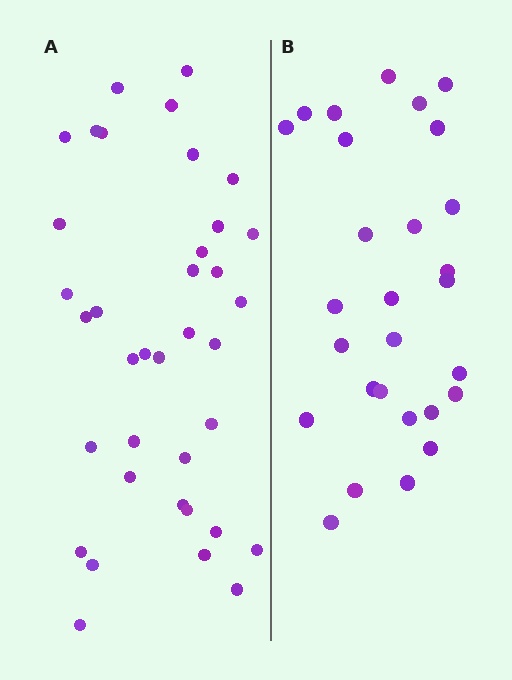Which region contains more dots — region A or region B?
Region A (the left region) has more dots.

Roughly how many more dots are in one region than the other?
Region A has roughly 8 or so more dots than region B.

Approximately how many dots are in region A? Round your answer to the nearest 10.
About 40 dots. (The exact count is 37, which rounds to 40.)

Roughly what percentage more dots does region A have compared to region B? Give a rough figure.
About 30% more.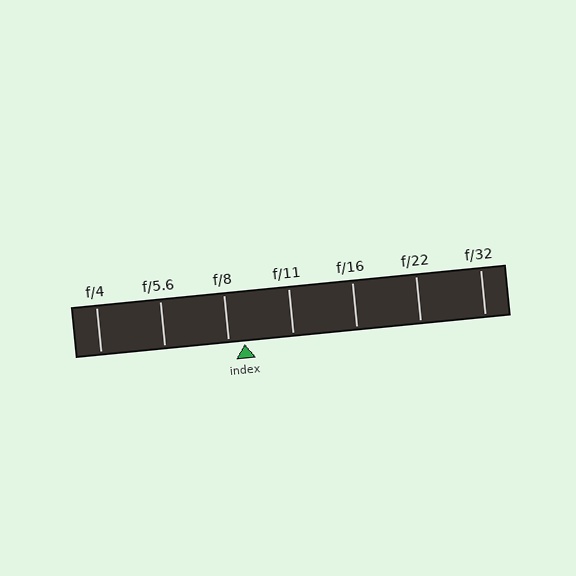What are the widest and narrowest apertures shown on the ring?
The widest aperture shown is f/4 and the narrowest is f/32.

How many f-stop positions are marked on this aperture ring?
There are 7 f-stop positions marked.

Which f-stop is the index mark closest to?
The index mark is closest to f/8.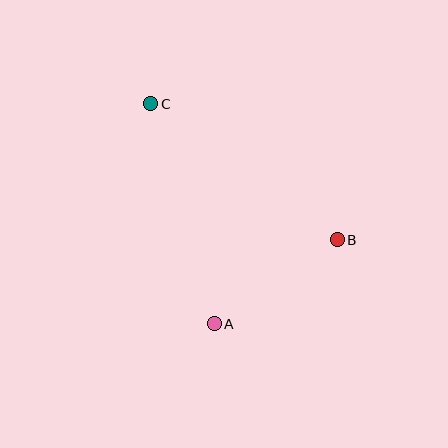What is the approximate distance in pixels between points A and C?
The distance between A and C is approximately 229 pixels.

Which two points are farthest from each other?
Points B and C are farthest from each other.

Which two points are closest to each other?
Points A and B are closest to each other.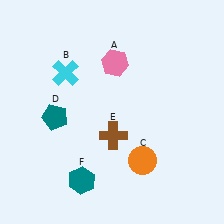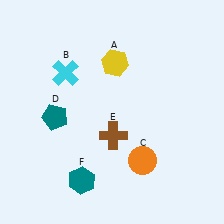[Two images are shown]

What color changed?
The hexagon (A) changed from pink in Image 1 to yellow in Image 2.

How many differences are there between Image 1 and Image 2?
There is 1 difference between the two images.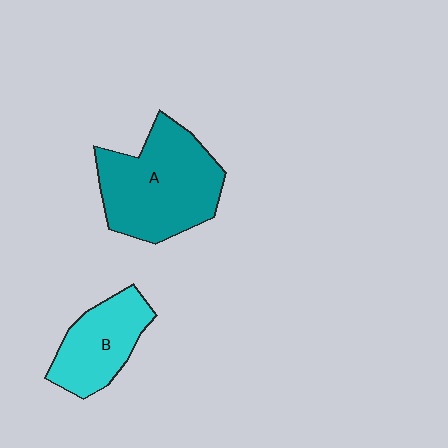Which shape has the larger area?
Shape A (teal).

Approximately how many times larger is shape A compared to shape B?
Approximately 1.7 times.